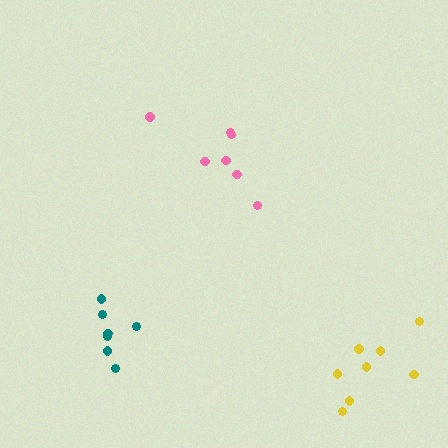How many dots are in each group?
Group 1: 8 dots, Group 2: 7 dots, Group 3: 7 dots (22 total).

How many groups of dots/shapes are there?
There are 3 groups.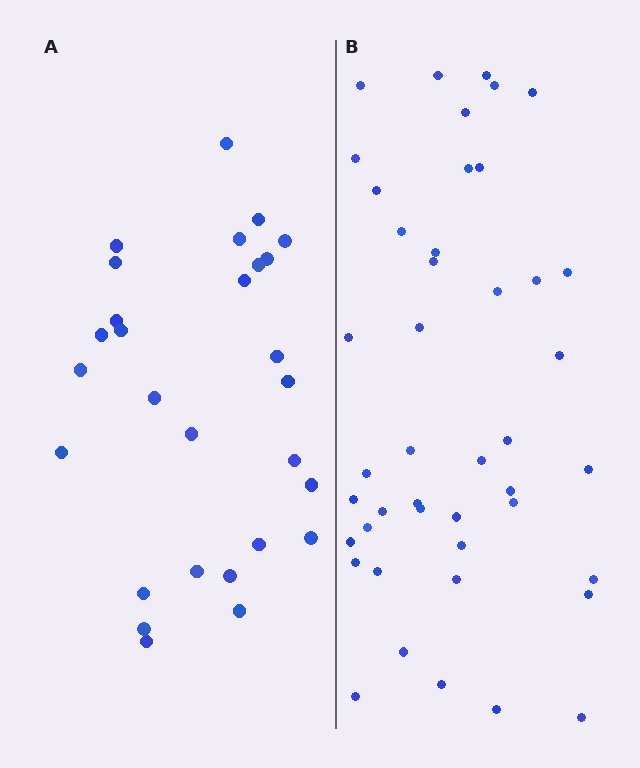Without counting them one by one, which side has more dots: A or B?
Region B (the right region) has more dots.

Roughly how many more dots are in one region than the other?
Region B has approximately 15 more dots than region A.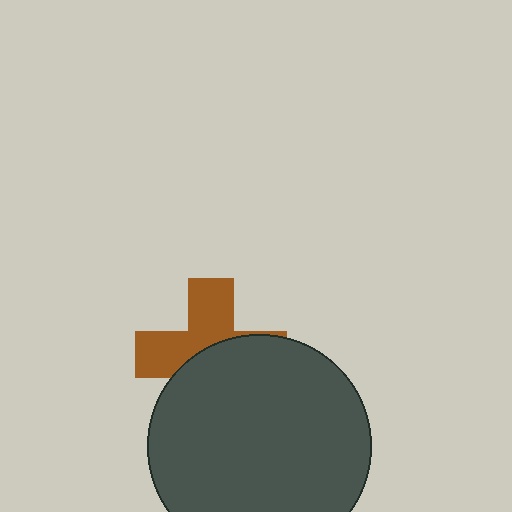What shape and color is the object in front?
The object in front is a dark gray circle.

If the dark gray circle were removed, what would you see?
You would see the complete brown cross.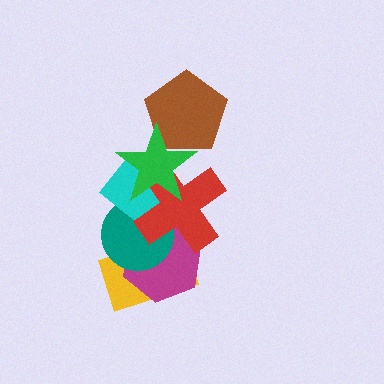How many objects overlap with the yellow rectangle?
3 objects overlap with the yellow rectangle.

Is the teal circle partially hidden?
Yes, it is partially covered by another shape.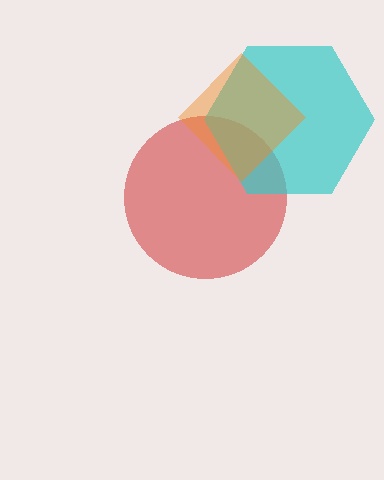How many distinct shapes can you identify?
There are 3 distinct shapes: a red circle, a cyan hexagon, an orange diamond.